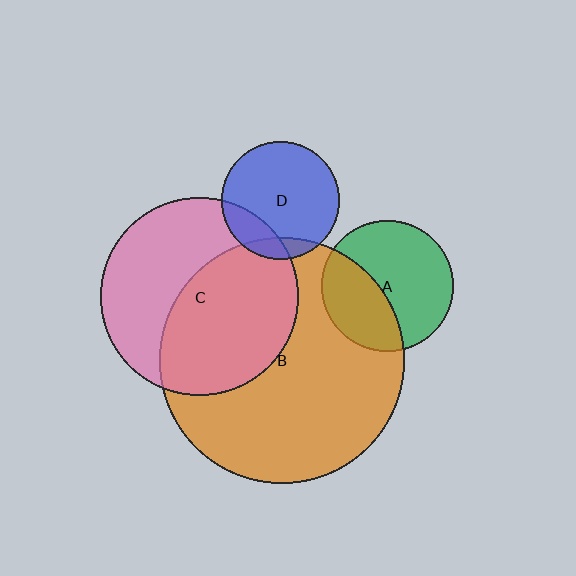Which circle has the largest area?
Circle B (orange).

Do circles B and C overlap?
Yes.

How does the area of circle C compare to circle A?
Approximately 2.3 times.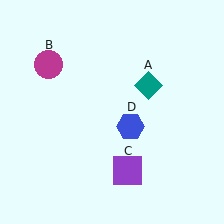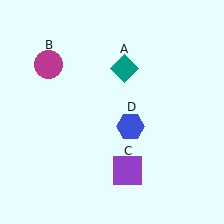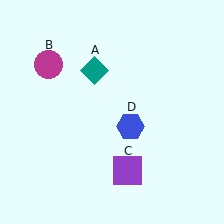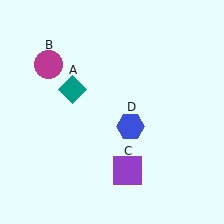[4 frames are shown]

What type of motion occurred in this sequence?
The teal diamond (object A) rotated counterclockwise around the center of the scene.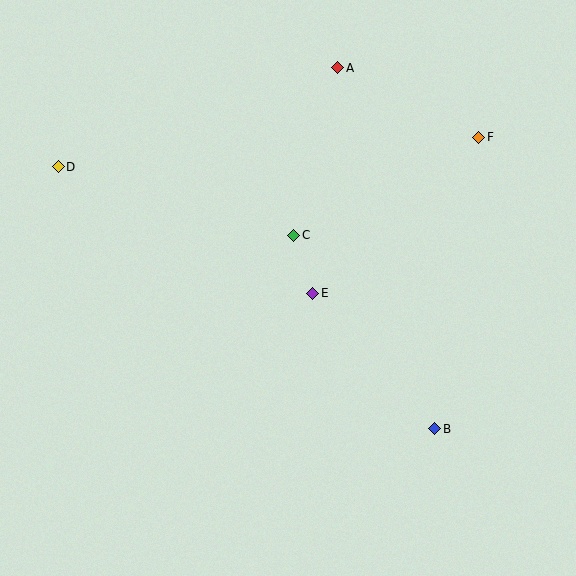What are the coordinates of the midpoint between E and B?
The midpoint between E and B is at (374, 361).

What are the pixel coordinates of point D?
Point D is at (58, 167).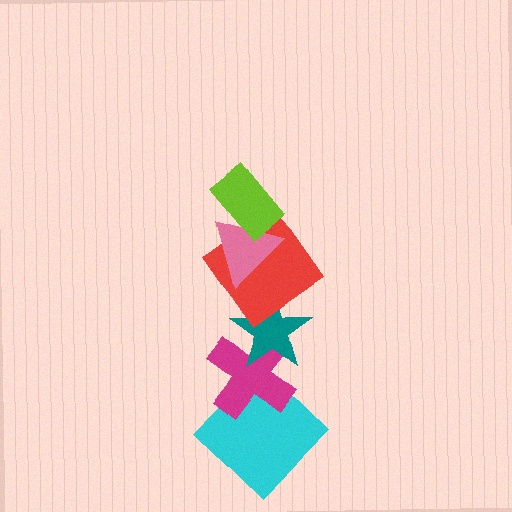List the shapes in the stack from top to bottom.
From top to bottom: the lime rectangle, the pink triangle, the red diamond, the teal star, the magenta cross, the cyan diamond.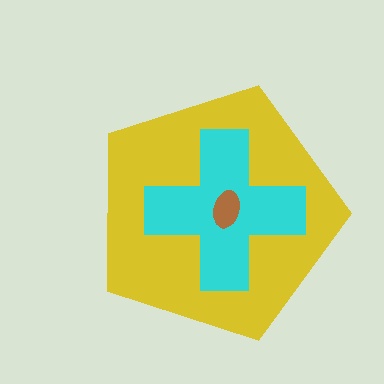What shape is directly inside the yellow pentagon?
The cyan cross.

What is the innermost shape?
The brown ellipse.